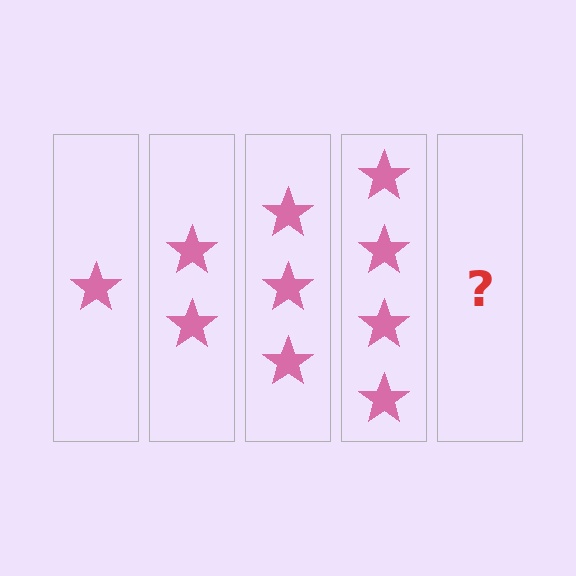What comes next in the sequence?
The next element should be 5 stars.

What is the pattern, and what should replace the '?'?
The pattern is that each step adds one more star. The '?' should be 5 stars.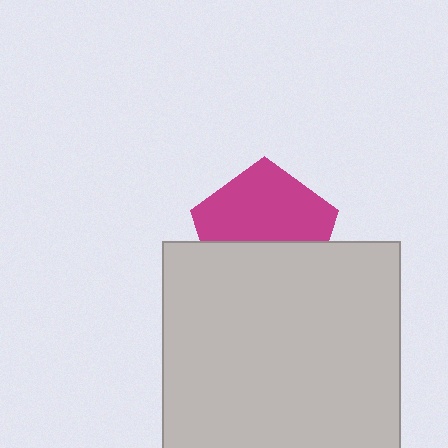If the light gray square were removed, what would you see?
You would see the complete magenta pentagon.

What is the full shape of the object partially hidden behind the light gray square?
The partially hidden object is a magenta pentagon.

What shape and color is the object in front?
The object in front is a light gray square.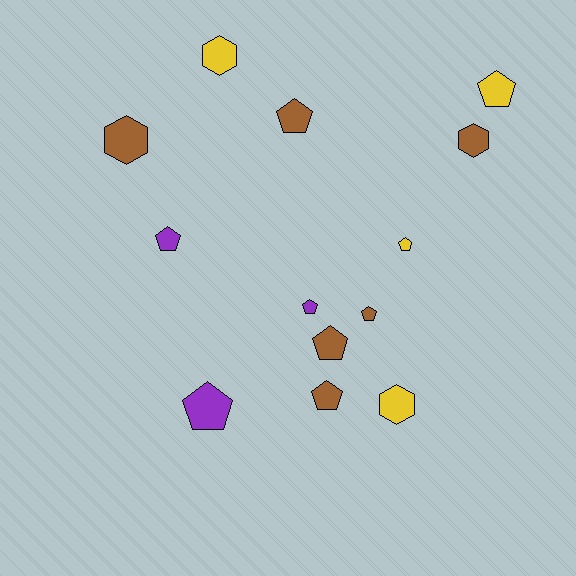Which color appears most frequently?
Brown, with 6 objects.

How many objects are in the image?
There are 13 objects.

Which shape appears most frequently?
Pentagon, with 9 objects.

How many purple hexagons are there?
There are no purple hexagons.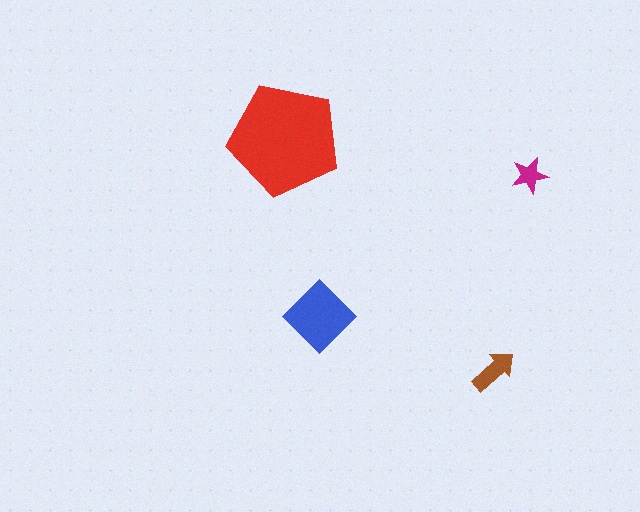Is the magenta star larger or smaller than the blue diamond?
Smaller.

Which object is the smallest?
The magenta star.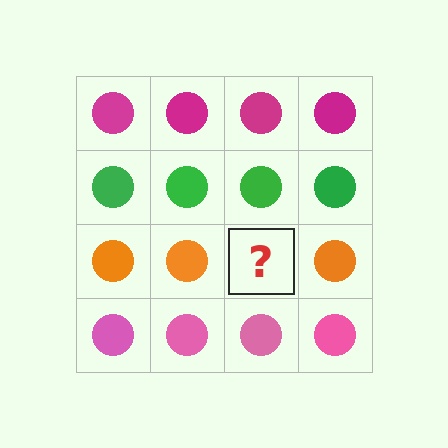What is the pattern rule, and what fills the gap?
The rule is that each row has a consistent color. The gap should be filled with an orange circle.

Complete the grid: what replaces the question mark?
The question mark should be replaced with an orange circle.